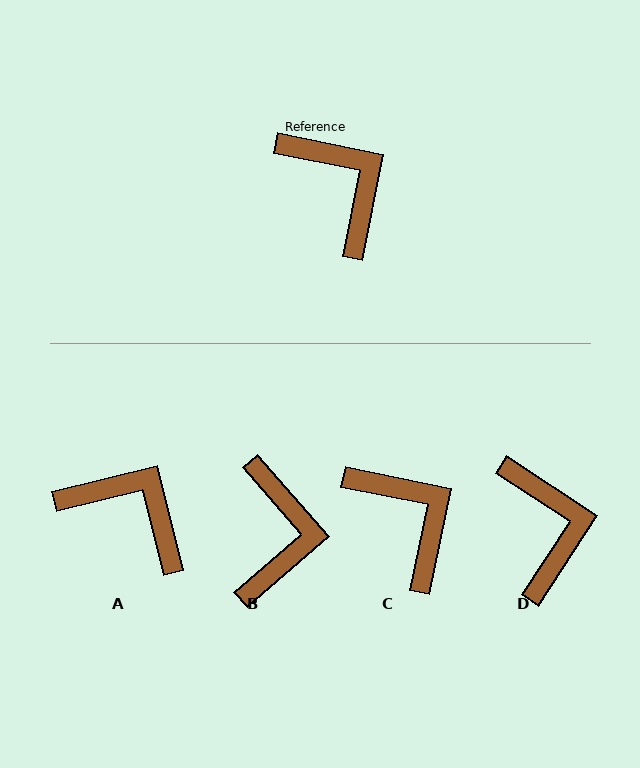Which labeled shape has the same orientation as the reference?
C.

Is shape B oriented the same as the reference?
No, it is off by about 37 degrees.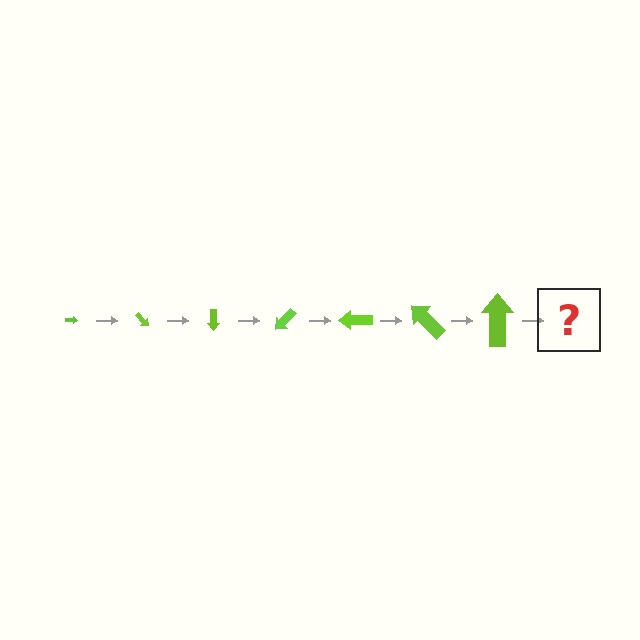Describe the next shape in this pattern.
It should be an arrow, larger than the previous one and rotated 315 degrees from the start.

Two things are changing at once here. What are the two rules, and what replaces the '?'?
The two rules are that the arrow grows larger each step and it rotates 45 degrees each step. The '?' should be an arrow, larger than the previous one and rotated 315 degrees from the start.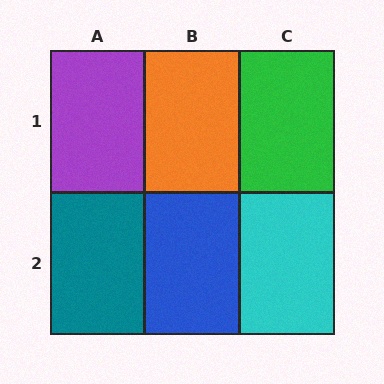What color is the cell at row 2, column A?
Teal.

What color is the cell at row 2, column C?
Cyan.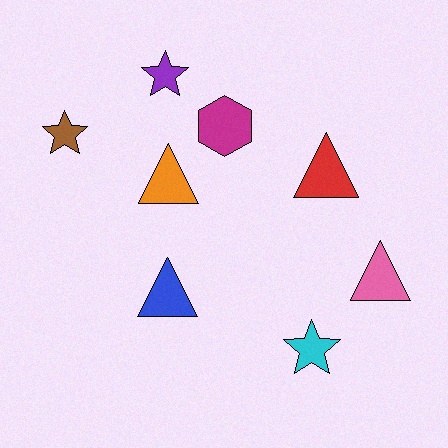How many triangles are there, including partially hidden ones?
There are 4 triangles.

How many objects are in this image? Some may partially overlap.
There are 8 objects.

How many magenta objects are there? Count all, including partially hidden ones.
There is 1 magenta object.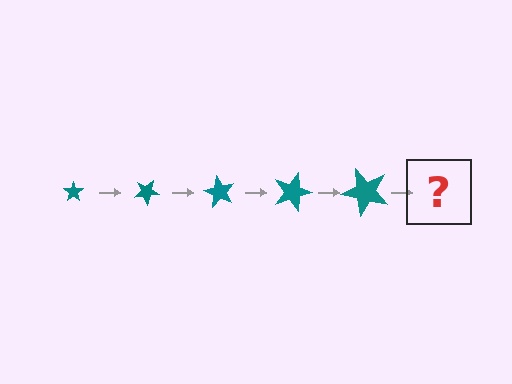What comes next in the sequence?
The next element should be a star, larger than the previous one and rotated 150 degrees from the start.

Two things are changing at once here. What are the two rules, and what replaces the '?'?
The two rules are that the star grows larger each step and it rotates 30 degrees each step. The '?' should be a star, larger than the previous one and rotated 150 degrees from the start.